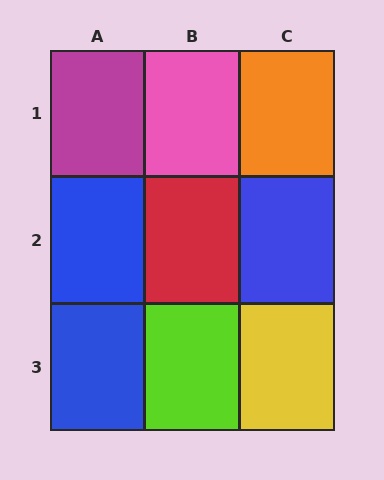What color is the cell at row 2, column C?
Blue.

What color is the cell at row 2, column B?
Red.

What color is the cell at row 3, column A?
Blue.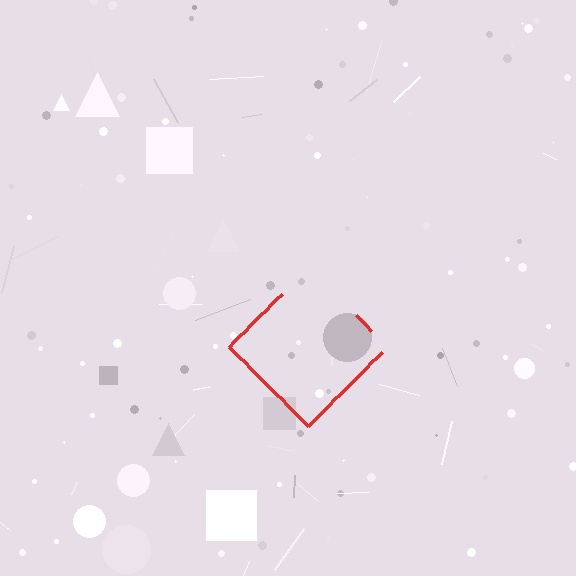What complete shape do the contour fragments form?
The contour fragments form a diamond.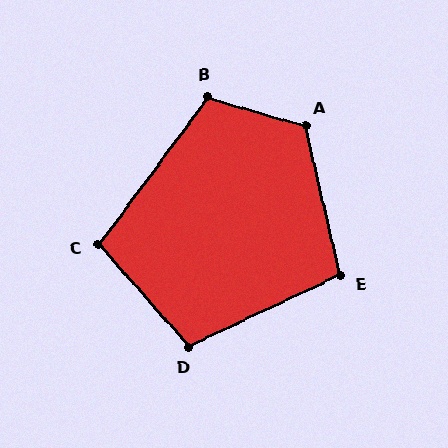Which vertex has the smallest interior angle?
E, at approximately 102 degrees.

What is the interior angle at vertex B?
Approximately 111 degrees (obtuse).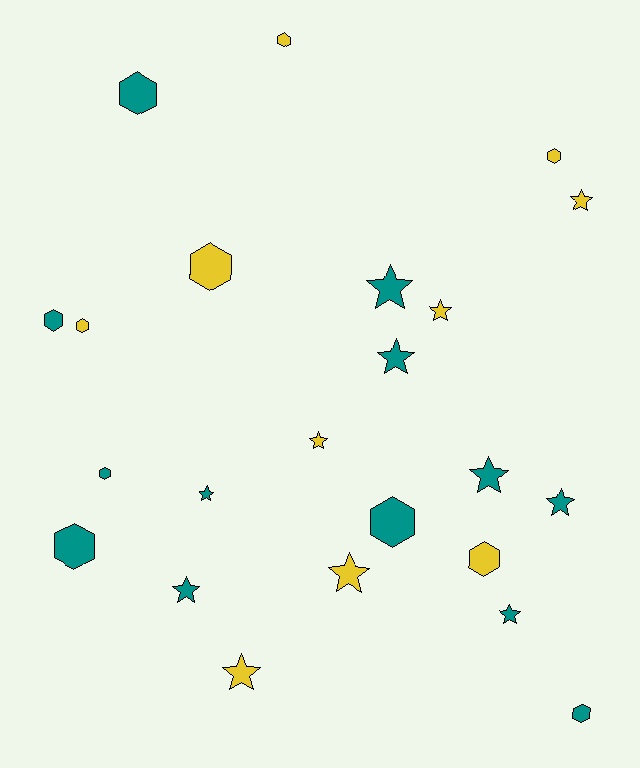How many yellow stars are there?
There are 5 yellow stars.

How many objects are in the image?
There are 23 objects.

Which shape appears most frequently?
Star, with 12 objects.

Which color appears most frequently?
Teal, with 13 objects.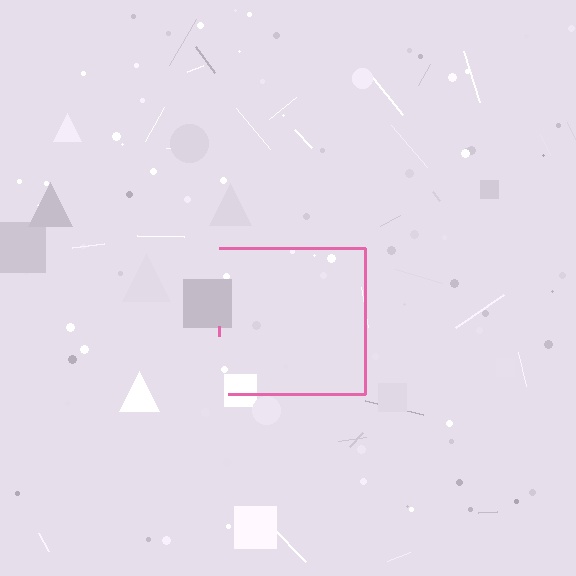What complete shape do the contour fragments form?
The contour fragments form a square.